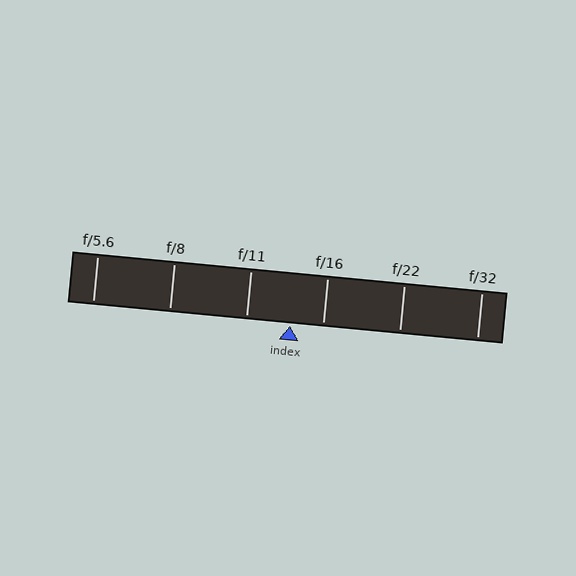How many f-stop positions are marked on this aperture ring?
There are 6 f-stop positions marked.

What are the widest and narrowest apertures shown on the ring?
The widest aperture shown is f/5.6 and the narrowest is f/32.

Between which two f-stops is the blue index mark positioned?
The index mark is between f/11 and f/16.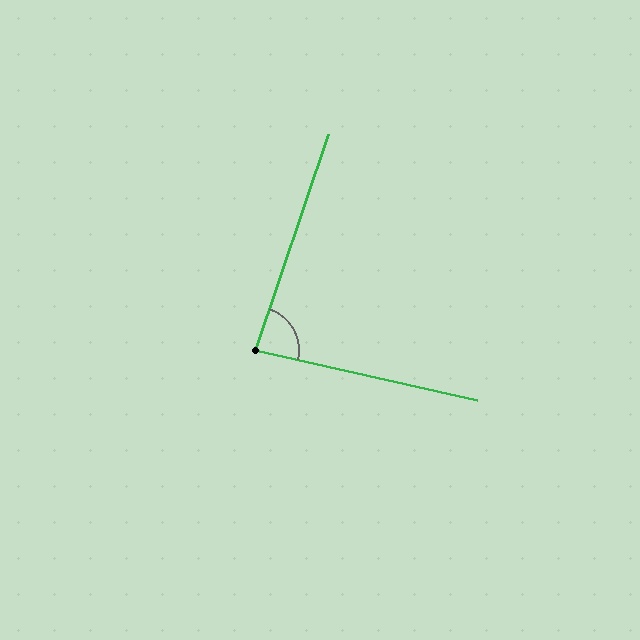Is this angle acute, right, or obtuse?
It is acute.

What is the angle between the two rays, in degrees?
Approximately 84 degrees.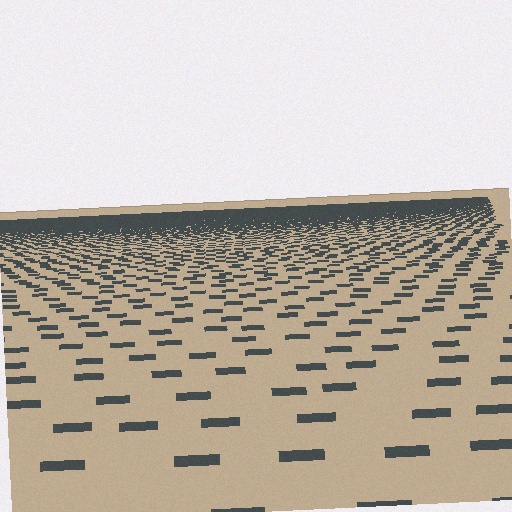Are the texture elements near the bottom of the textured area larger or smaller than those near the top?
Larger. Near the bottom, elements are closer to the viewer and appear at a bigger on-screen size.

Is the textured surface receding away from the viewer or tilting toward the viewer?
The surface is receding away from the viewer. Texture elements get smaller and denser toward the top.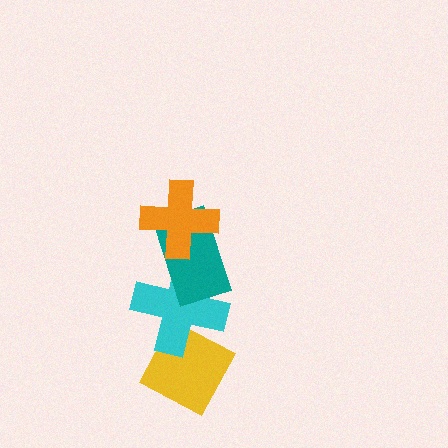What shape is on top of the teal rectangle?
The orange cross is on top of the teal rectangle.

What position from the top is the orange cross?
The orange cross is 1st from the top.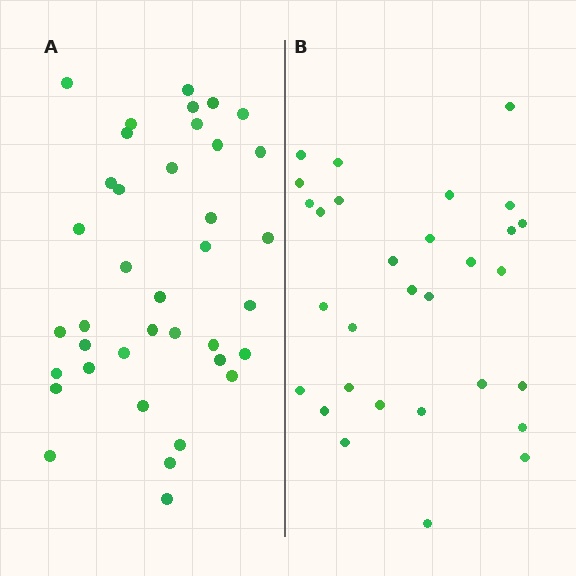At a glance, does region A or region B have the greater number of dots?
Region A (the left region) has more dots.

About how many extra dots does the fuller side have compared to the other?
Region A has roughly 8 or so more dots than region B.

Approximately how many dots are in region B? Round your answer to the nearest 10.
About 30 dots.